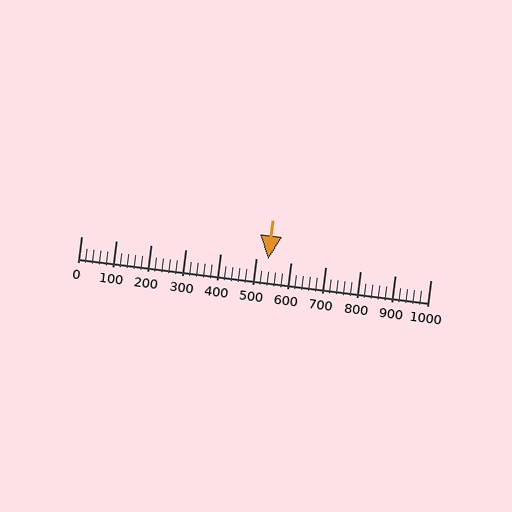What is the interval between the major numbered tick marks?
The major tick marks are spaced 100 units apart.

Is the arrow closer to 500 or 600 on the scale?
The arrow is closer to 500.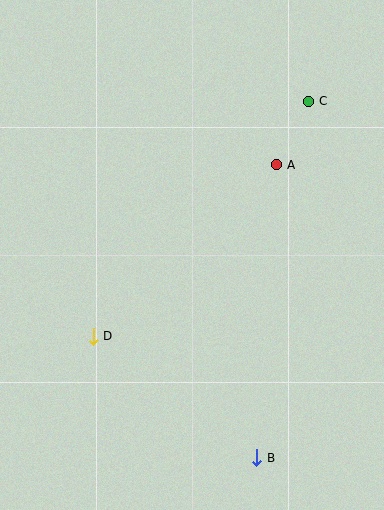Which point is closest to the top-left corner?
Point A is closest to the top-left corner.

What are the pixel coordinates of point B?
Point B is at (257, 458).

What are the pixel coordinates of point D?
Point D is at (93, 336).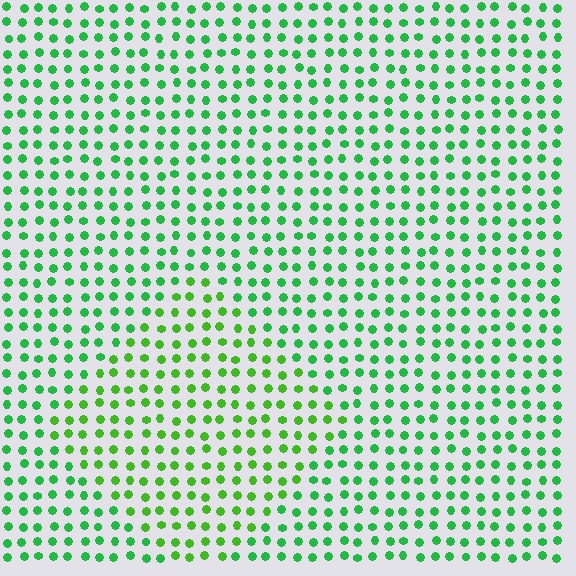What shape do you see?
I see a diamond.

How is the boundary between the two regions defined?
The boundary is defined purely by a slight shift in hue (about 25 degrees). Spacing, size, and orientation are identical on both sides.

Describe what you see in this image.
The image is filled with small green elements in a uniform arrangement. A diamond-shaped region is visible where the elements are tinted to a slightly different hue, forming a subtle color boundary.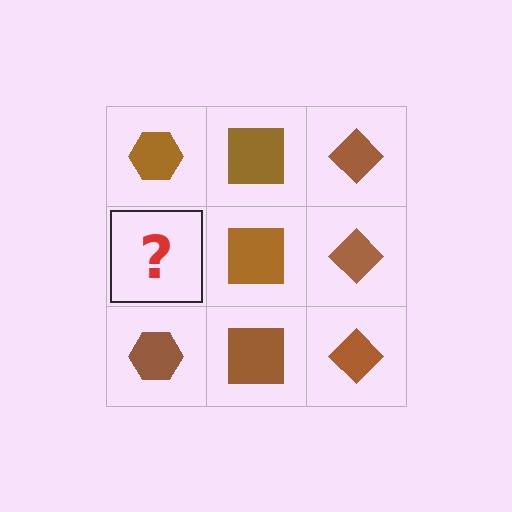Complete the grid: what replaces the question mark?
The question mark should be replaced with a brown hexagon.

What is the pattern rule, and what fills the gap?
The rule is that each column has a consistent shape. The gap should be filled with a brown hexagon.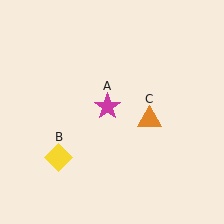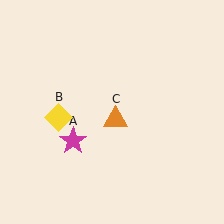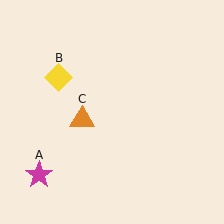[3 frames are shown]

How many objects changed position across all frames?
3 objects changed position: magenta star (object A), yellow diamond (object B), orange triangle (object C).